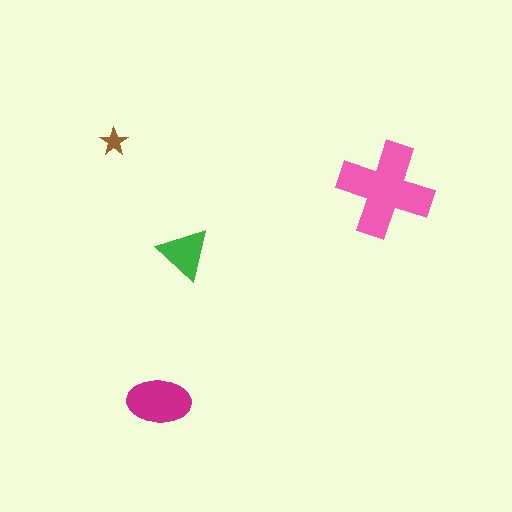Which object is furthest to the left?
The brown star is leftmost.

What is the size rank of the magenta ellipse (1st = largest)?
2nd.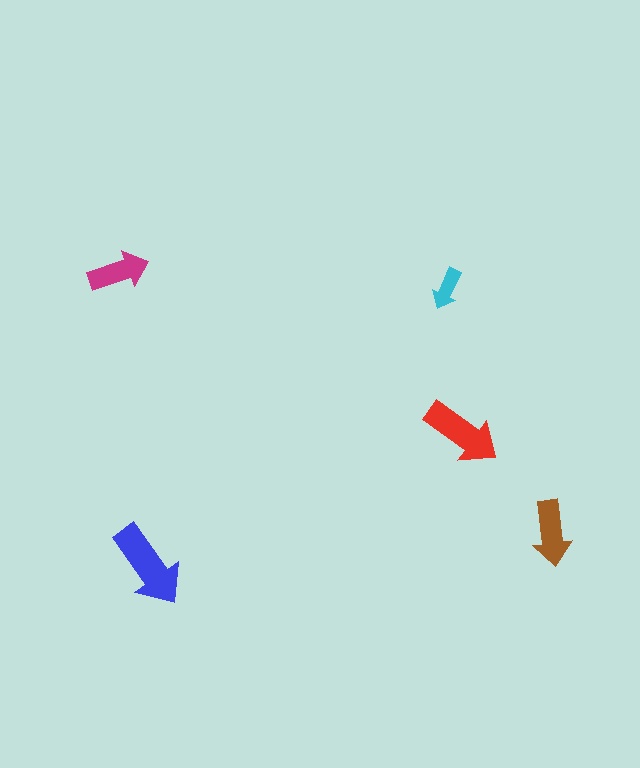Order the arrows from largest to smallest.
the blue one, the red one, the brown one, the magenta one, the cyan one.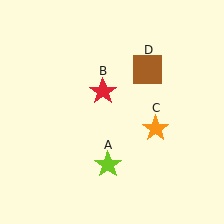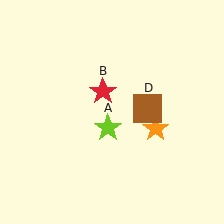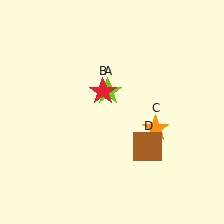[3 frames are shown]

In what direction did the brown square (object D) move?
The brown square (object D) moved down.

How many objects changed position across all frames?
2 objects changed position: lime star (object A), brown square (object D).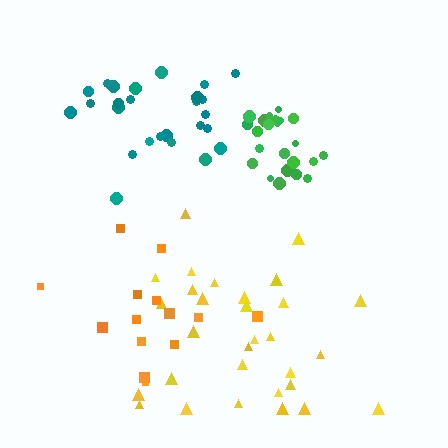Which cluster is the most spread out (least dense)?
Orange.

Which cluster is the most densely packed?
Green.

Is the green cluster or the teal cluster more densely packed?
Green.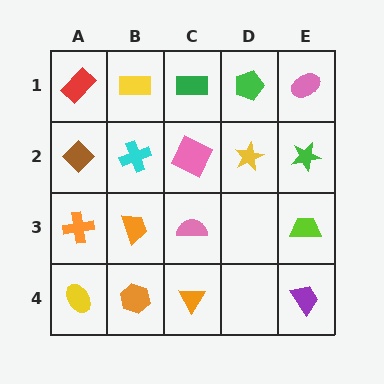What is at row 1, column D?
A green pentagon.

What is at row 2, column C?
A pink square.